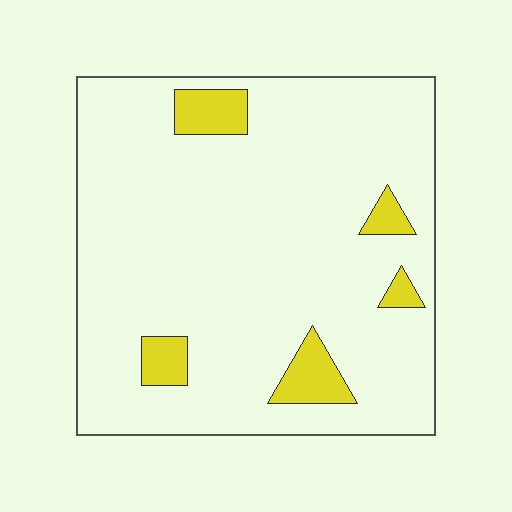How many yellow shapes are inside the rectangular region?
5.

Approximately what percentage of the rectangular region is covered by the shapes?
Approximately 10%.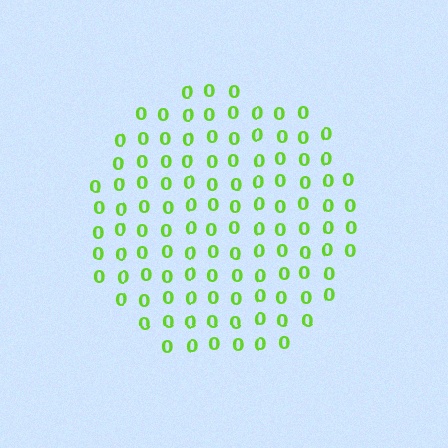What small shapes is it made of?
It is made of small digit 0's.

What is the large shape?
The large shape is a circle.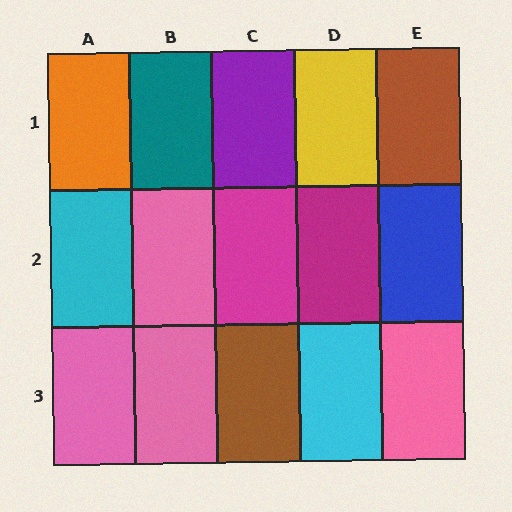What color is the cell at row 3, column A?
Pink.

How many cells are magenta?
2 cells are magenta.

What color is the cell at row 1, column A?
Orange.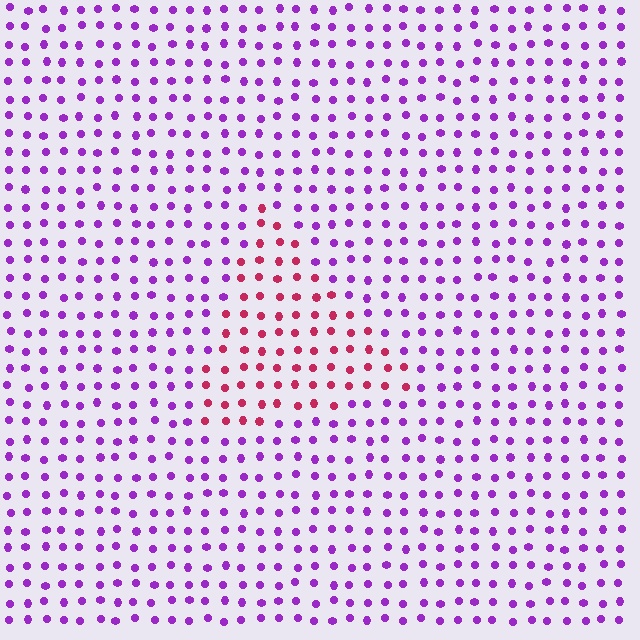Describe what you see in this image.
The image is filled with small purple elements in a uniform arrangement. A triangle-shaped region is visible where the elements are tinted to a slightly different hue, forming a subtle color boundary.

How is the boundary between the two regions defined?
The boundary is defined purely by a slight shift in hue (about 57 degrees). Spacing, size, and orientation are identical on both sides.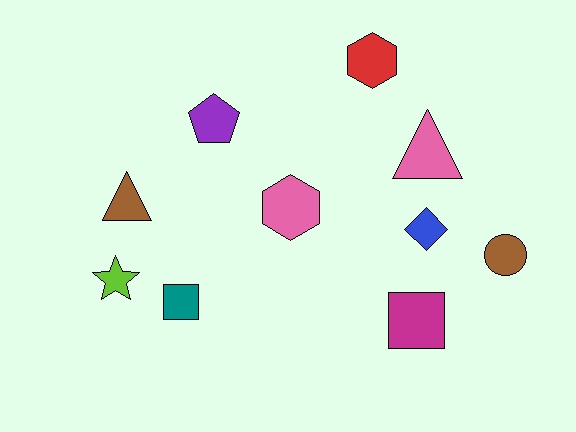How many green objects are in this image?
There are no green objects.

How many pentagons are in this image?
There is 1 pentagon.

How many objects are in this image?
There are 10 objects.